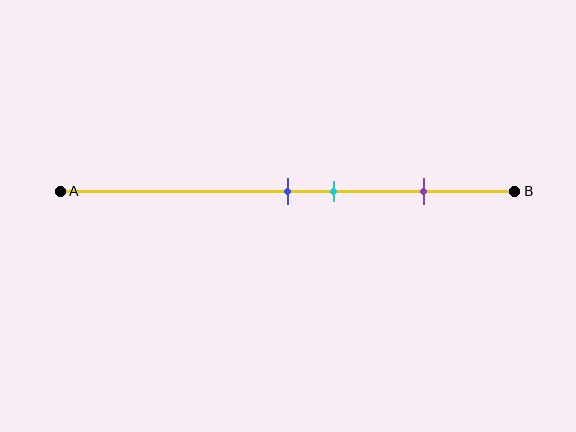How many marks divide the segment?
There are 3 marks dividing the segment.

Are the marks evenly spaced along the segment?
No, the marks are not evenly spaced.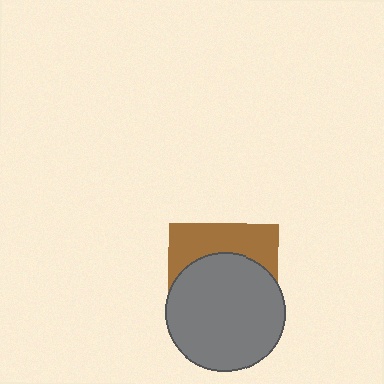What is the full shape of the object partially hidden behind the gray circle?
The partially hidden object is a brown square.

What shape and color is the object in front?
The object in front is a gray circle.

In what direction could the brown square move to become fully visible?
The brown square could move up. That would shift it out from behind the gray circle entirely.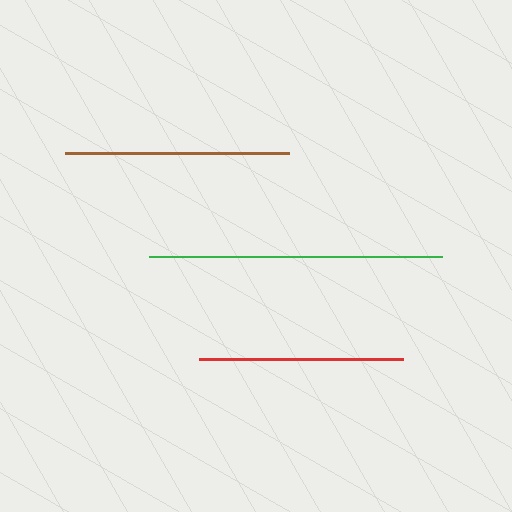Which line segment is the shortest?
The red line is the shortest at approximately 205 pixels.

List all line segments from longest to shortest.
From longest to shortest: green, brown, red.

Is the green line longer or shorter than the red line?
The green line is longer than the red line.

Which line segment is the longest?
The green line is the longest at approximately 293 pixels.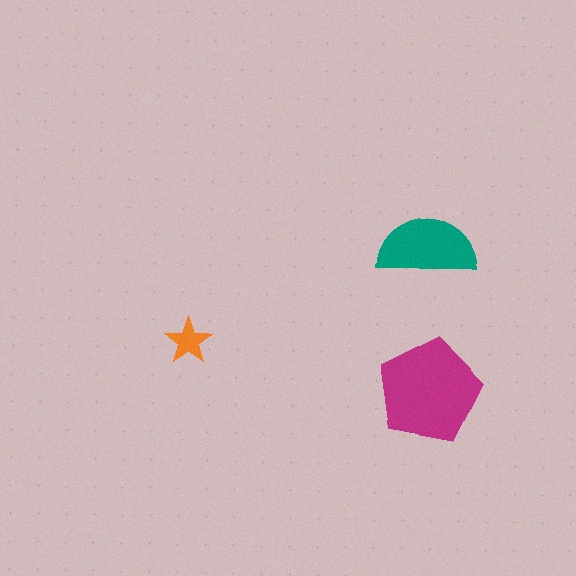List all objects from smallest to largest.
The orange star, the teal semicircle, the magenta pentagon.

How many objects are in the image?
There are 3 objects in the image.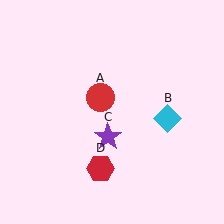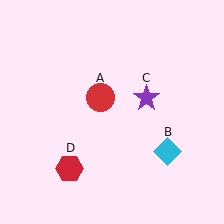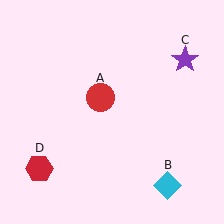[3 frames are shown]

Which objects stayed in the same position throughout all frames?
Red circle (object A) remained stationary.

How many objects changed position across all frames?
3 objects changed position: cyan diamond (object B), purple star (object C), red hexagon (object D).